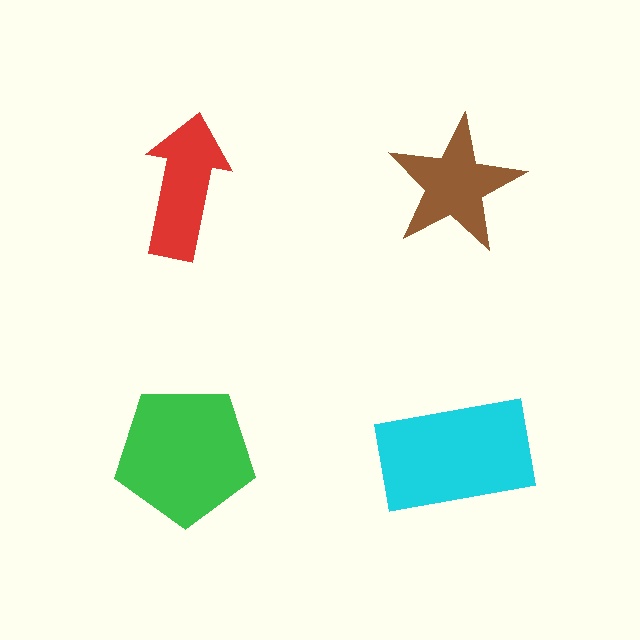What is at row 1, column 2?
A brown star.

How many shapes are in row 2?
2 shapes.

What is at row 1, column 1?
A red arrow.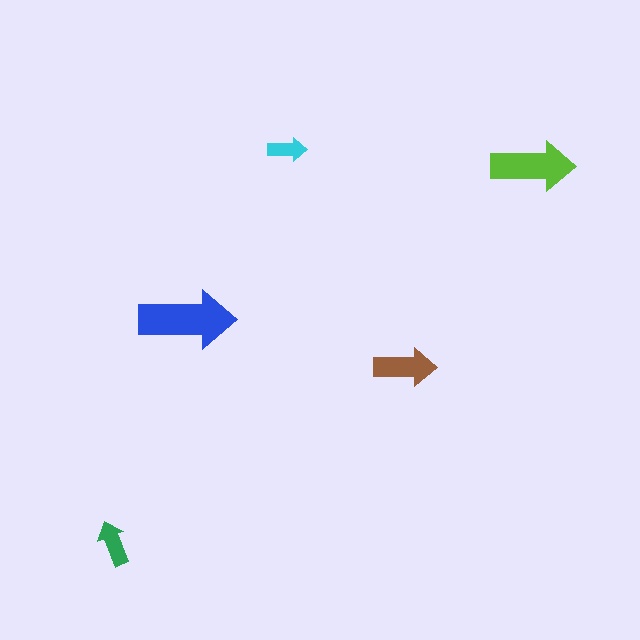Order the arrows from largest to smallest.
the blue one, the lime one, the brown one, the green one, the cyan one.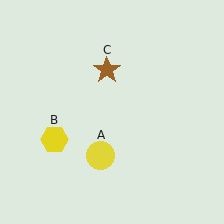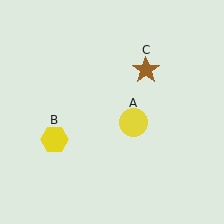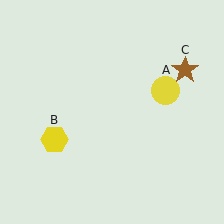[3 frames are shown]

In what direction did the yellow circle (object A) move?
The yellow circle (object A) moved up and to the right.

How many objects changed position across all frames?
2 objects changed position: yellow circle (object A), brown star (object C).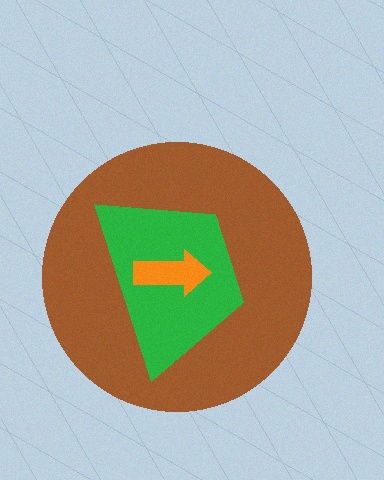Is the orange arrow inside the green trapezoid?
Yes.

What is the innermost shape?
The orange arrow.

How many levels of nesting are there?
3.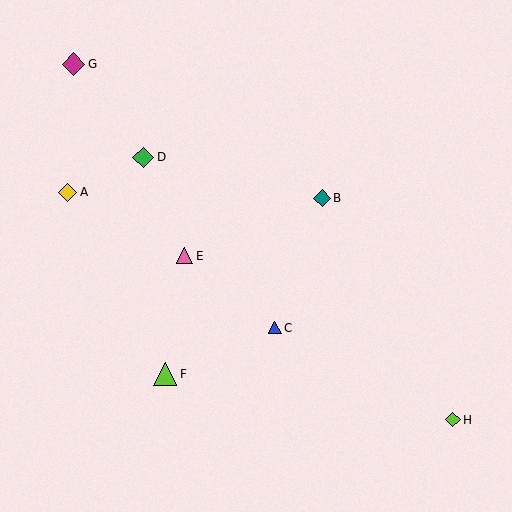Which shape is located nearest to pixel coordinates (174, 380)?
The lime triangle (labeled F) at (165, 374) is nearest to that location.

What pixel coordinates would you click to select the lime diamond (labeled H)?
Click at (453, 420) to select the lime diamond H.